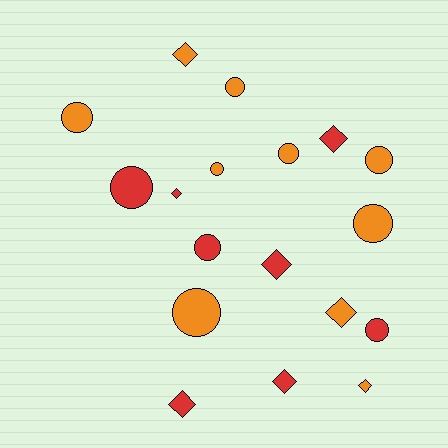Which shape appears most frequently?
Circle, with 10 objects.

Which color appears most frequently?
Orange, with 10 objects.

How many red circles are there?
There are 3 red circles.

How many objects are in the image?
There are 18 objects.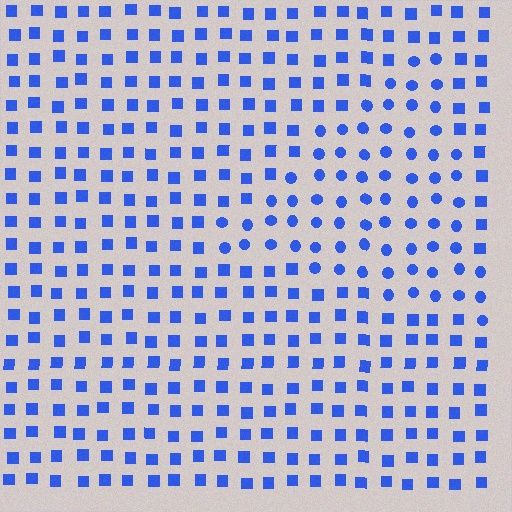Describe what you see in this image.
The image is filled with small blue elements arranged in a uniform grid. A triangle-shaped region contains circles, while the surrounding area contains squares. The boundary is defined purely by the change in element shape.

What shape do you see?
I see a triangle.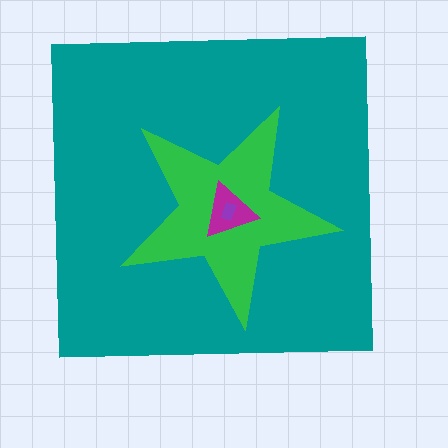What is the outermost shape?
The teal square.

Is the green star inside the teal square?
Yes.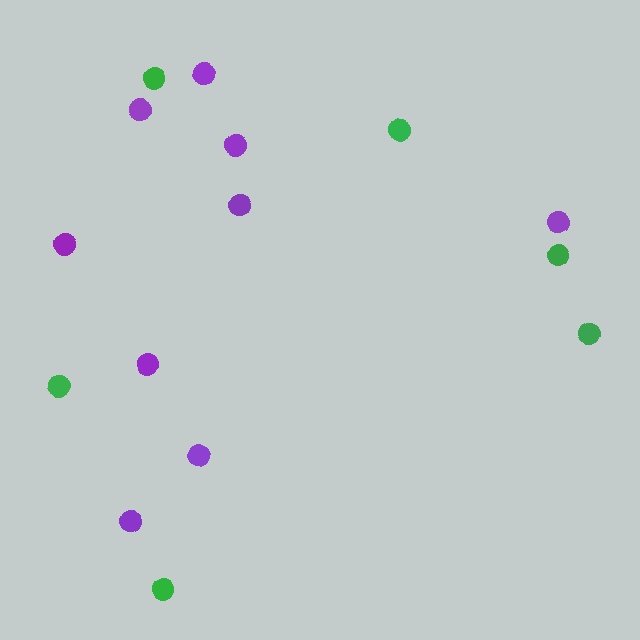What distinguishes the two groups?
There are 2 groups: one group of green circles (6) and one group of purple circles (9).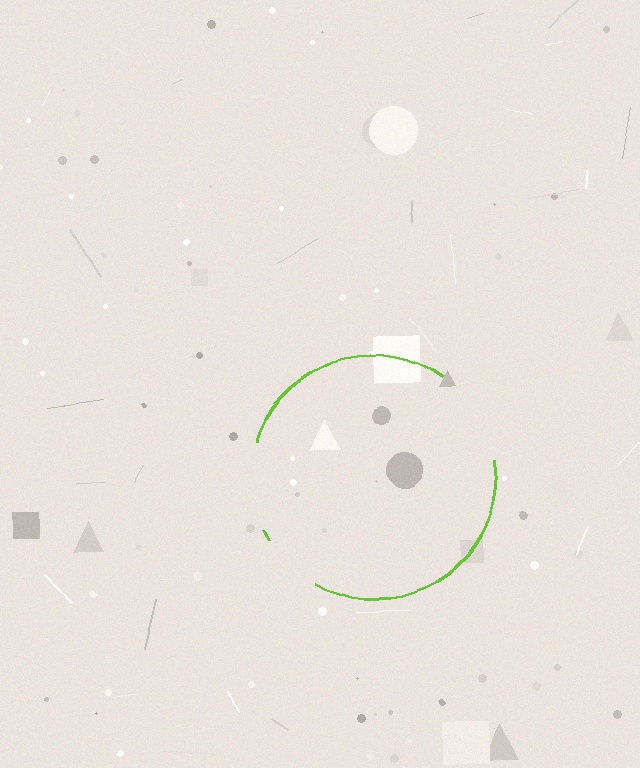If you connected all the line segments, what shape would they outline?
They would outline a circle.